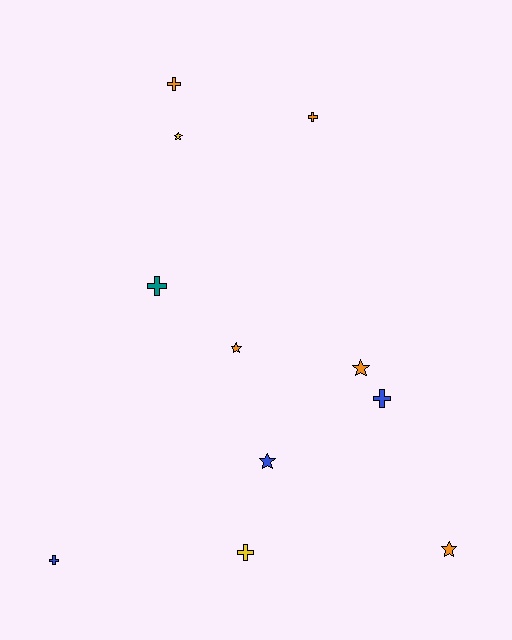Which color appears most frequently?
Orange, with 5 objects.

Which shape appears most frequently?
Cross, with 6 objects.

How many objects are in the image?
There are 11 objects.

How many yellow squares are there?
There are no yellow squares.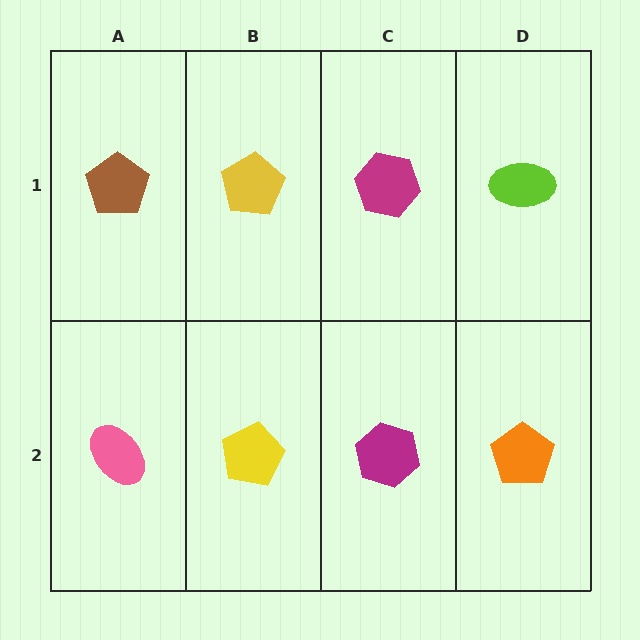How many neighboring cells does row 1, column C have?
3.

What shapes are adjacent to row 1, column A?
A pink ellipse (row 2, column A), a yellow pentagon (row 1, column B).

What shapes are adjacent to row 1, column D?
An orange pentagon (row 2, column D), a magenta hexagon (row 1, column C).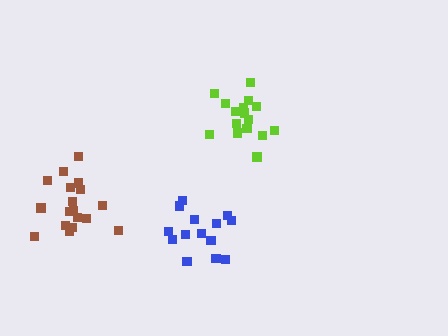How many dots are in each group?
Group 1: 16 dots, Group 2: 14 dots, Group 3: 18 dots (48 total).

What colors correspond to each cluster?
The clusters are colored: lime, blue, brown.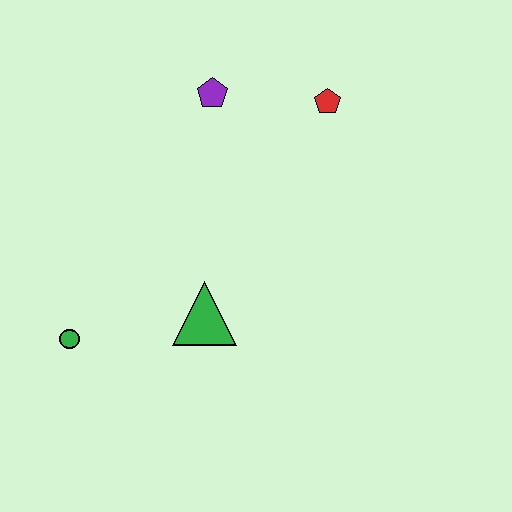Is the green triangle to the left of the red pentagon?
Yes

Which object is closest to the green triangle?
The green circle is closest to the green triangle.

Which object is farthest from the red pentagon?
The green circle is farthest from the red pentagon.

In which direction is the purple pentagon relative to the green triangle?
The purple pentagon is above the green triangle.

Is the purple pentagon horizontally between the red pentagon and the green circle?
Yes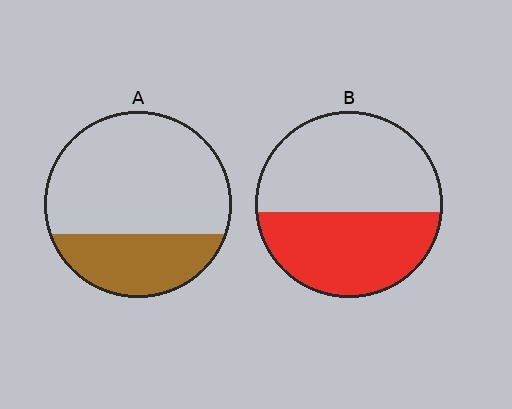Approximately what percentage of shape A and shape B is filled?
A is approximately 30% and B is approximately 45%.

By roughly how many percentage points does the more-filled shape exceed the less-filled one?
By roughly 15 percentage points (B over A).